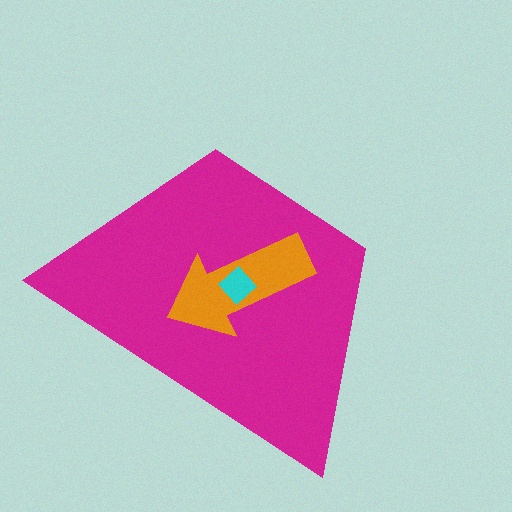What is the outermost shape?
The magenta trapezoid.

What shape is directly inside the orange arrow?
The cyan diamond.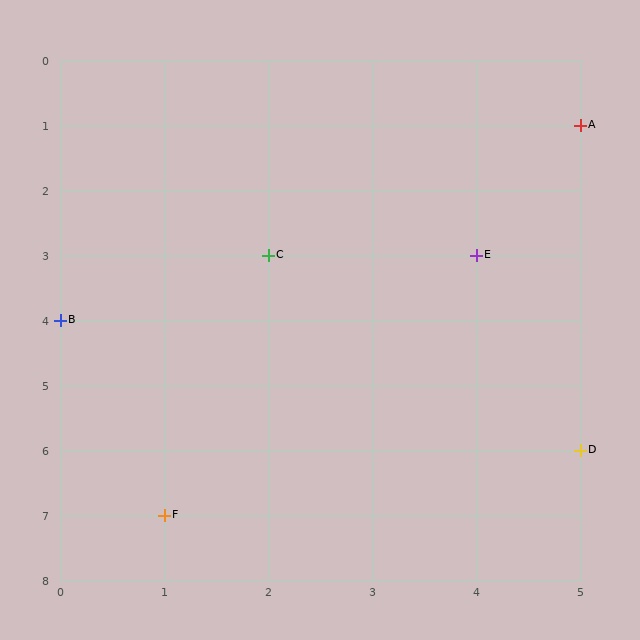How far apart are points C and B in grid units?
Points C and B are 2 columns and 1 row apart (about 2.2 grid units diagonally).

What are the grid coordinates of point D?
Point D is at grid coordinates (5, 6).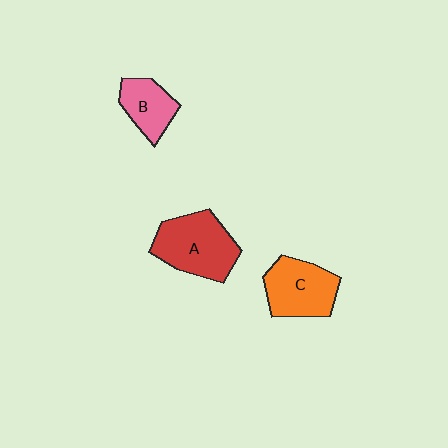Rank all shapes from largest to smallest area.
From largest to smallest: A (red), C (orange), B (pink).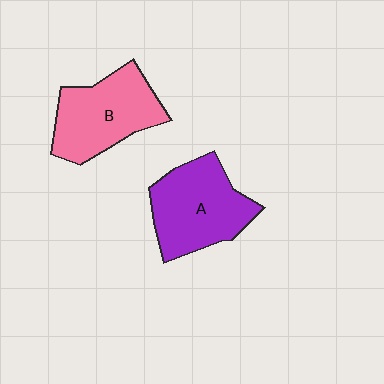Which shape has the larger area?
Shape A (purple).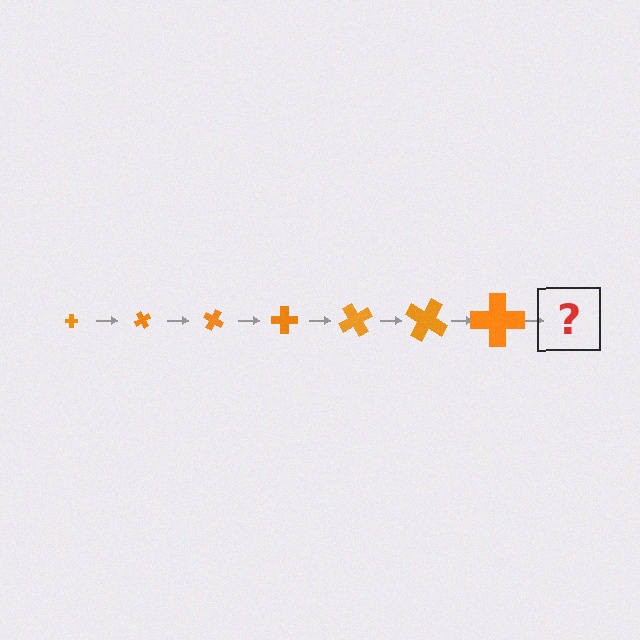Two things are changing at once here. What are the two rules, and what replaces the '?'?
The two rules are that the cross grows larger each step and it rotates 60 degrees each step. The '?' should be a cross, larger than the previous one and rotated 420 degrees from the start.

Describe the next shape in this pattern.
It should be a cross, larger than the previous one and rotated 420 degrees from the start.